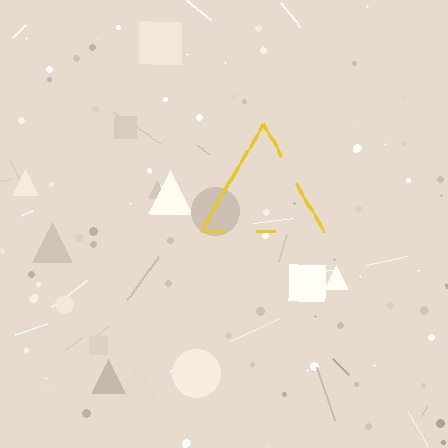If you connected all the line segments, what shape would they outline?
They would outline a triangle.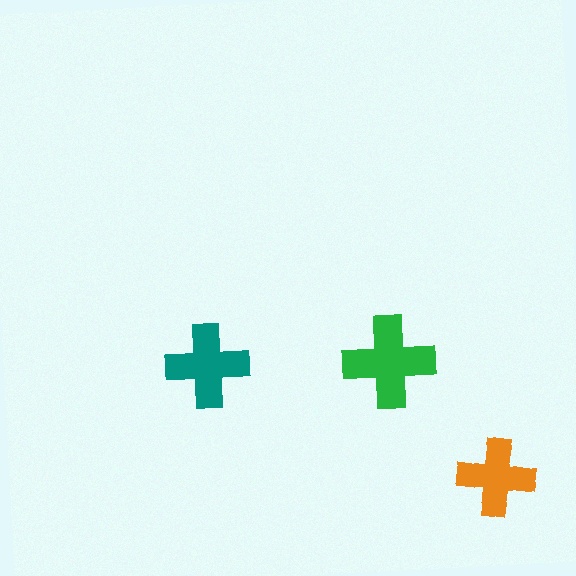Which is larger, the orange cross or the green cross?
The green one.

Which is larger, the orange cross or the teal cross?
The teal one.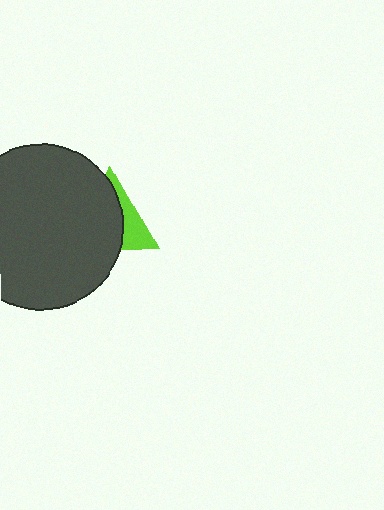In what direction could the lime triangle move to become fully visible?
The lime triangle could move right. That would shift it out from behind the dark gray circle entirely.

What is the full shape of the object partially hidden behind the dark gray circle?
The partially hidden object is a lime triangle.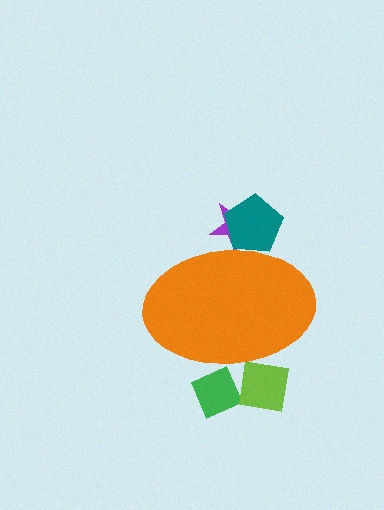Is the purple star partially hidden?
Yes, the purple star is partially hidden behind the orange ellipse.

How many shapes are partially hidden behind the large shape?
4 shapes are partially hidden.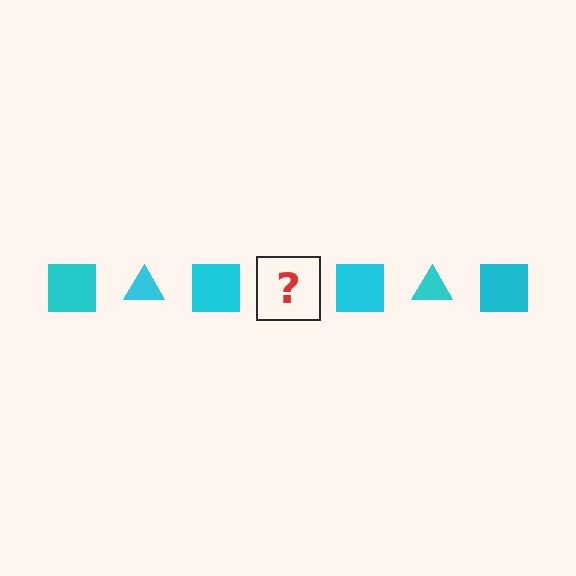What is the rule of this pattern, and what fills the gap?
The rule is that the pattern cycles through square, triangle shapes in cyan. The gap should be filled with a cyan triangle.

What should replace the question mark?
The question mark should be replaced with a cyan triangle.